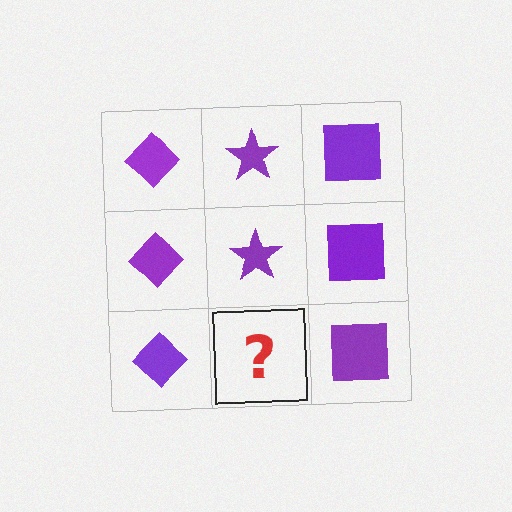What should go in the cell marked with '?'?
The missing cell should contain a purple star.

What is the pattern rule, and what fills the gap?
The rule is that each column has a consistent shape. The gap should be filled with a purple star.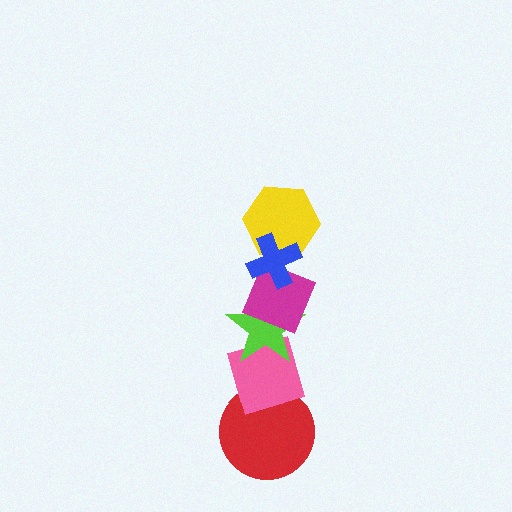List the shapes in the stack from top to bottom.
From top to bottom: the blue cross, the yellow hexagon, the magenta diamond, the lime star, the pink diamond, the red circle.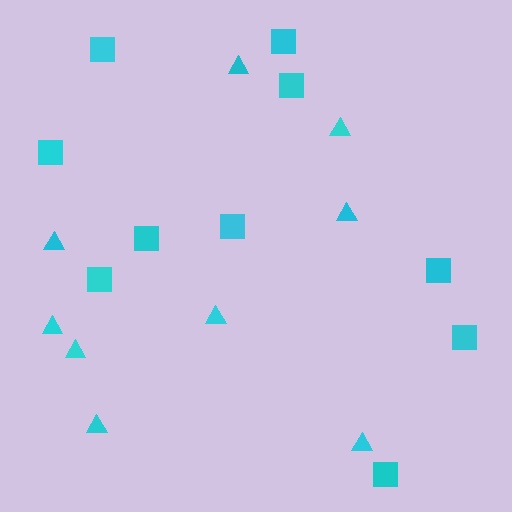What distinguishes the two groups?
There are 2 groups: one group of squares (10) and one group of triangles (9).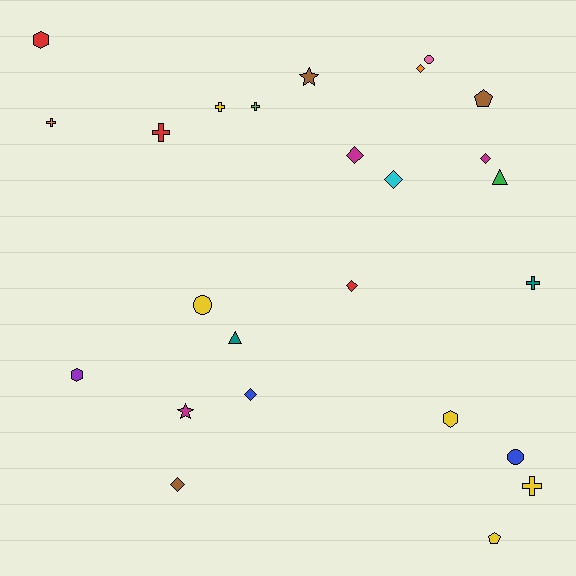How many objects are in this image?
There are 25 objects.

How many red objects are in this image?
There are 3 red objects.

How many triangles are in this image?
There are 2 triangles.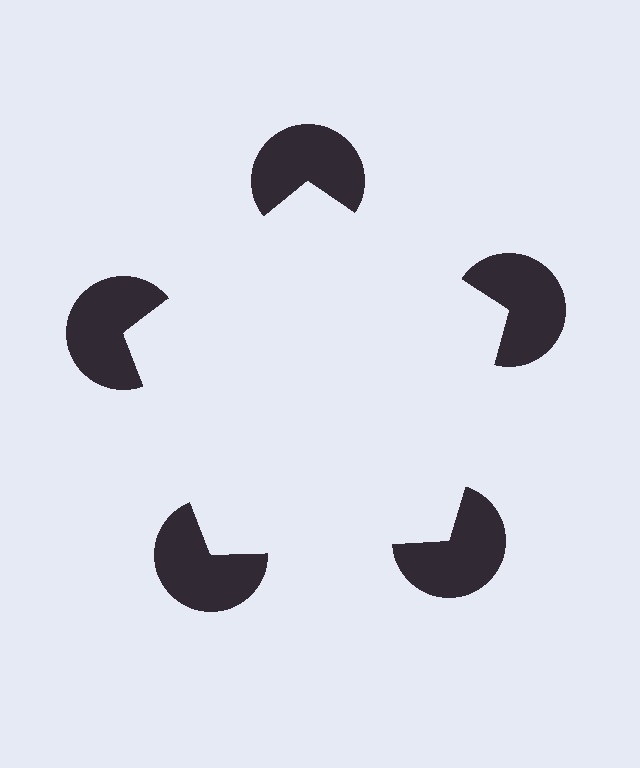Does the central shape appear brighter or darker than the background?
It typically appears slightly brighter than the background, even though no actual brightness change is drawn.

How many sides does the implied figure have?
5 sides.